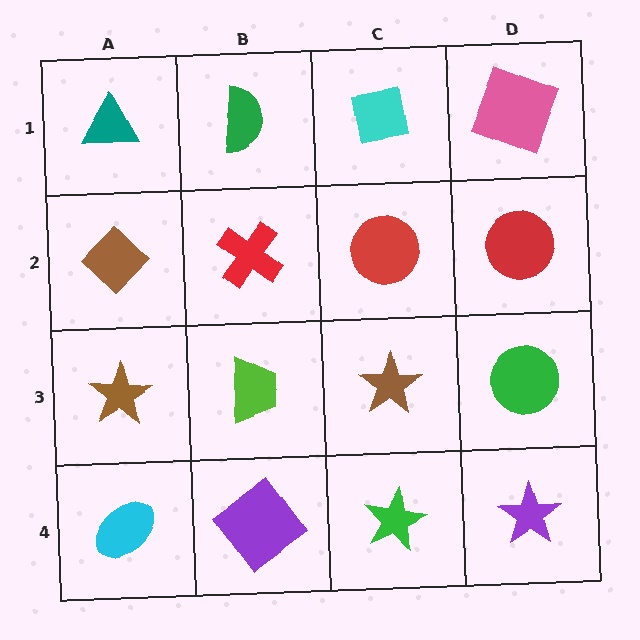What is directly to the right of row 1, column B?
A cyan square.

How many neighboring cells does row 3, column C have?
4.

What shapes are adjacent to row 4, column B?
A lime trapezoid (row 3, column B), a cyan ellipse (row 4, column A), a green star (row 4, column C).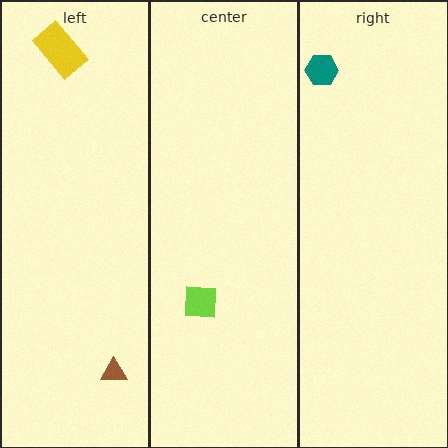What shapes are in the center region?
The lime square.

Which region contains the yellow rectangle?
The left region.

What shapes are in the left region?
The brown triangle, the yellow rectangle.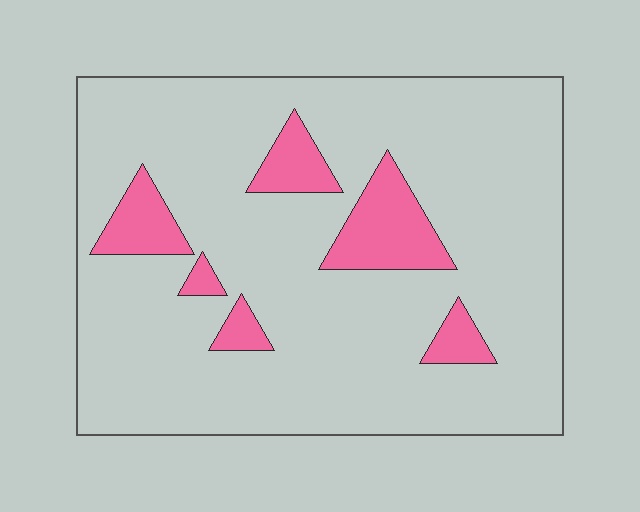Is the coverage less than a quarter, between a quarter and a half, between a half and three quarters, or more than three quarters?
Less than a quarter.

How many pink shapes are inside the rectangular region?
6.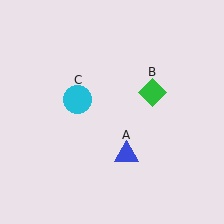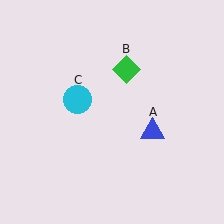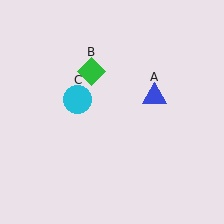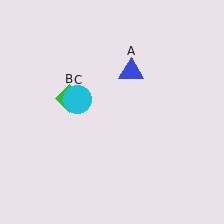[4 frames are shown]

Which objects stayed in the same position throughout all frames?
Cyan circle (object C) remained stationary.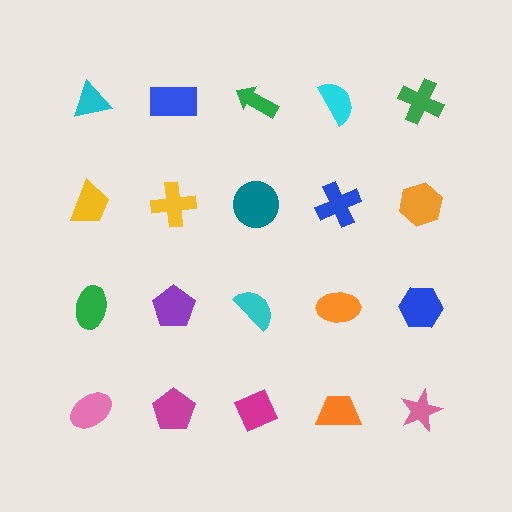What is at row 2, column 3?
A teal circle.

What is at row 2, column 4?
A blue cross.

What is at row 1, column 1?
A cyan triangle.